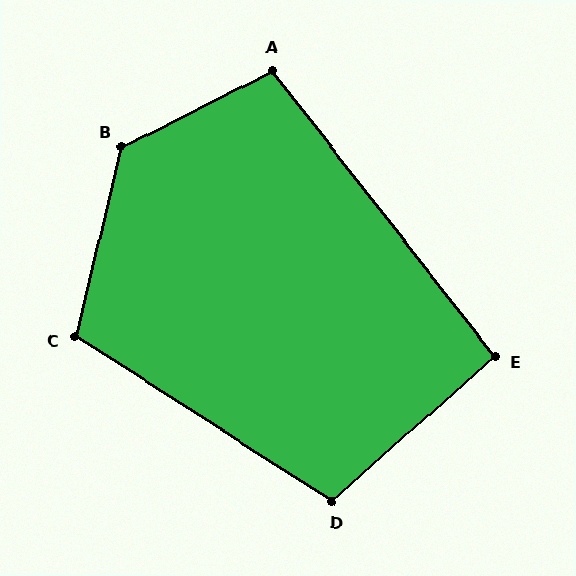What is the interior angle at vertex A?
Approximately 101 degrees (obtuse).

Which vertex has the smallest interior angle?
E, at approximately 94 degrees.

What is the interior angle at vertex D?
Approximately 106 degrees (obtuse).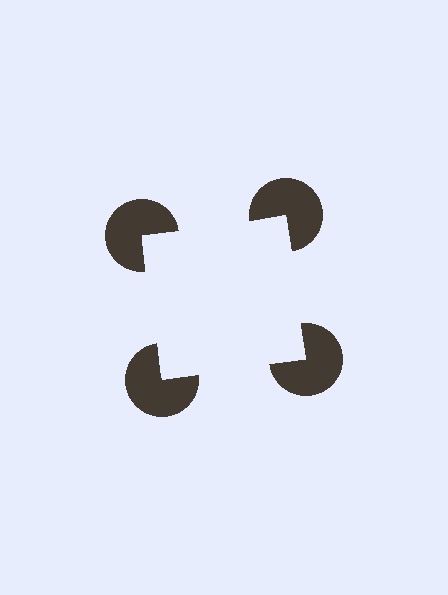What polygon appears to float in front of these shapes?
An illusory square — its edges are inferred from the aligned wedge cuts in the pac-man discs, not physically drawn.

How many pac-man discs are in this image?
There are 4 — one at each vertex of the illusory square.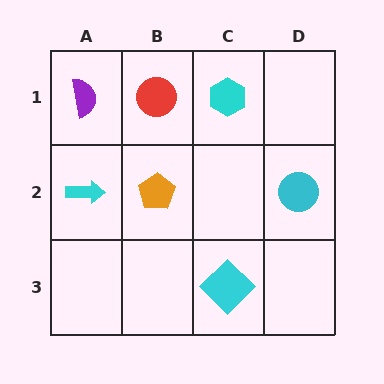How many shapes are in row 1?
3 shapes.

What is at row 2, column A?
A cyan arrow.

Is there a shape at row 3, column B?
No, that cell is empty.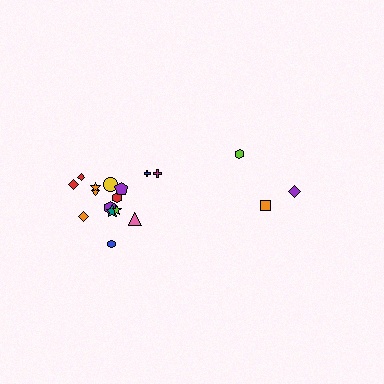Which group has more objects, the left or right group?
The left group.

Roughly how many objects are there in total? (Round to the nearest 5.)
Roughly 20 objects in total.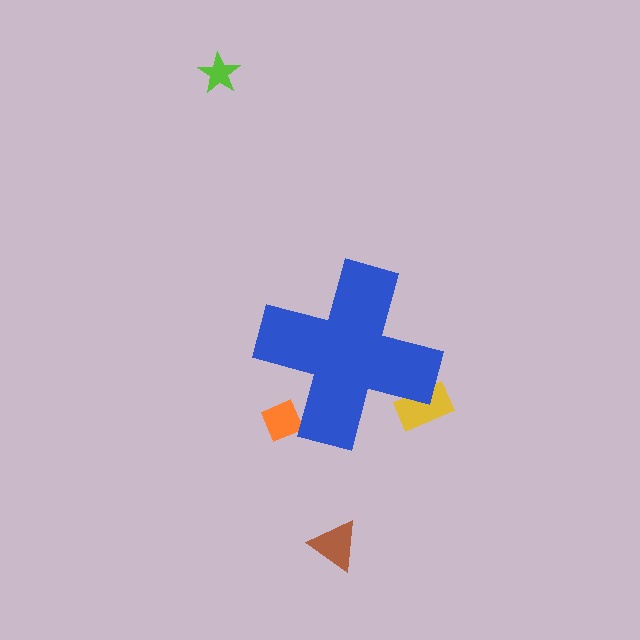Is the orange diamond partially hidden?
Yes, the orange diamond is partially hidden behind the blue cross.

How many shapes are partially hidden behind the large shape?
2 shapes are partially hidden.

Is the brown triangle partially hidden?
No, the brown triangle is fully visible.